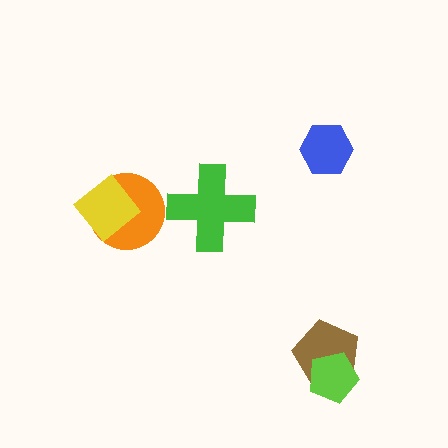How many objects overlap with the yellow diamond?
1 object overlaps with the yellow diamond.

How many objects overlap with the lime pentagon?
1 object overlaps with the lime pentagon.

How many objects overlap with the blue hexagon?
0 objects overlap with the blue hexagon.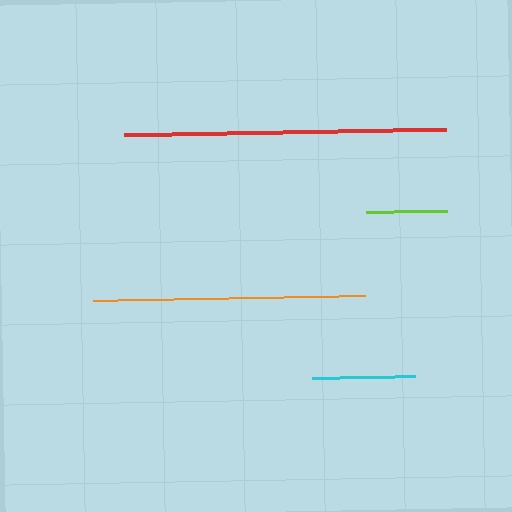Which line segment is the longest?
The red line is the longest at approximately 322 pixels.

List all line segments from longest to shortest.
From longest to shortest: red, orange, cyan, lime.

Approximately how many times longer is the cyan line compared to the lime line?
The cyan line is approximately 1.3 times the length of the lime line.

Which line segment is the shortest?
The lime line is the shortest at approximately 81 pixels.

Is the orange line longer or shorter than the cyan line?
The orange line is longer than the cyan line.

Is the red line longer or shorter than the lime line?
The red line is longer than the lime line.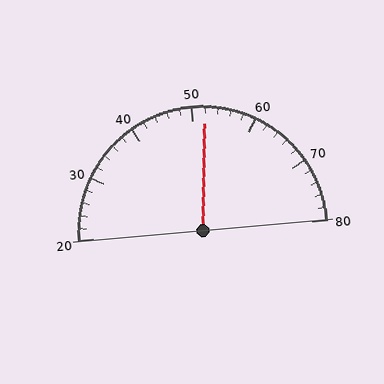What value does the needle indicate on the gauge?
The needle indicates approximately 52.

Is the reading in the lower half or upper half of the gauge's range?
The reading is in the upper half of the range (20 to 80).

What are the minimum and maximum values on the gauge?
The gauge ranges from 20 to 80.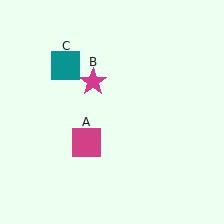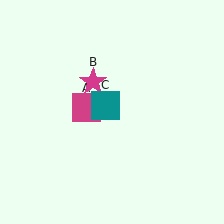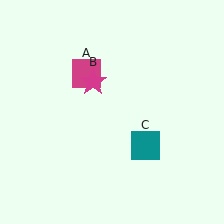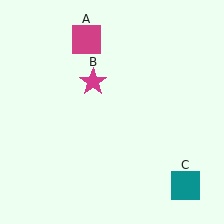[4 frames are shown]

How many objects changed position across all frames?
2 objects changed position: magenta square (object A), teal square (object C).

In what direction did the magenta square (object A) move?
The magenta square (object A) moved up.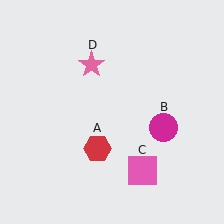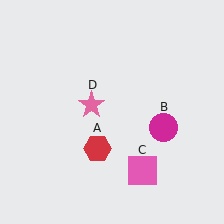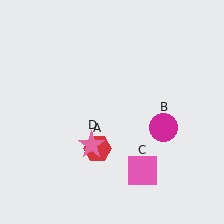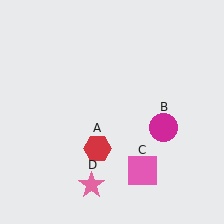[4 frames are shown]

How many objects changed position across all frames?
1 object changed position: pink star (object D).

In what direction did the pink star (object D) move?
The pink star (object D) moved down.